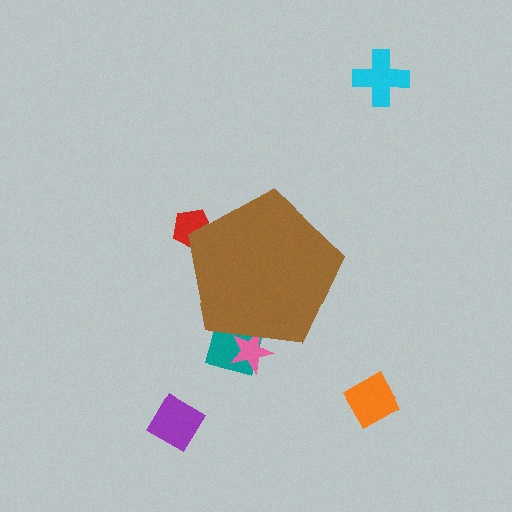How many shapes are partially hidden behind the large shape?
3 shapes are partially hidden.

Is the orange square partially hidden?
No, the orange square is fully visible.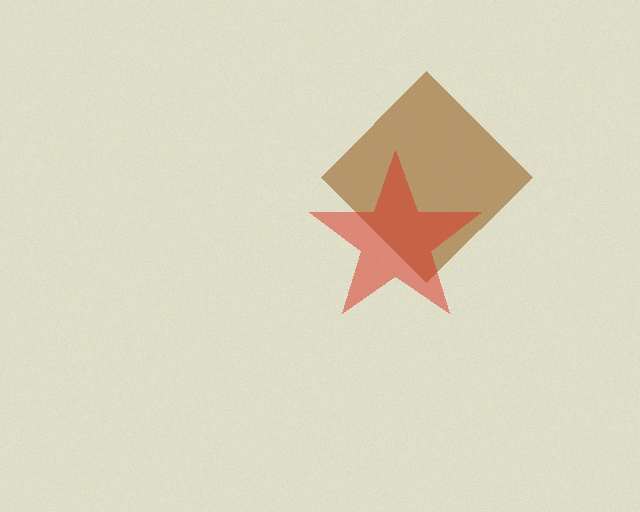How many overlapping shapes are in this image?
There are 2 overlapping shapes in the image.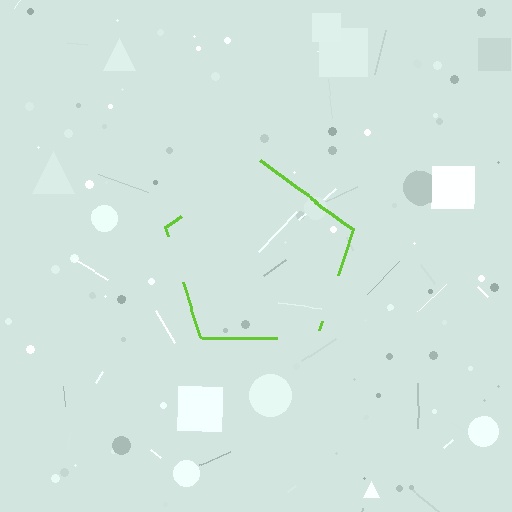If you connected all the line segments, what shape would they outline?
They would outline a pentagon.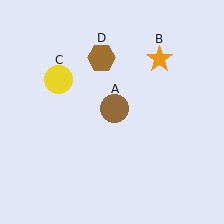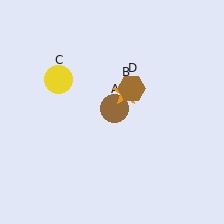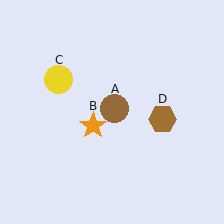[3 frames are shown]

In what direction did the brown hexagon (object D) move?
The brown hexagon (object D) moved down and to the right.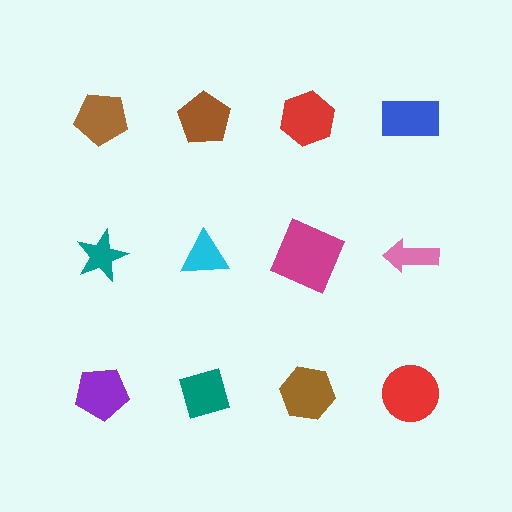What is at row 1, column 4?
A blue rectangle.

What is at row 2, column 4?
A pink arrow.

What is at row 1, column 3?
A red hexagon.